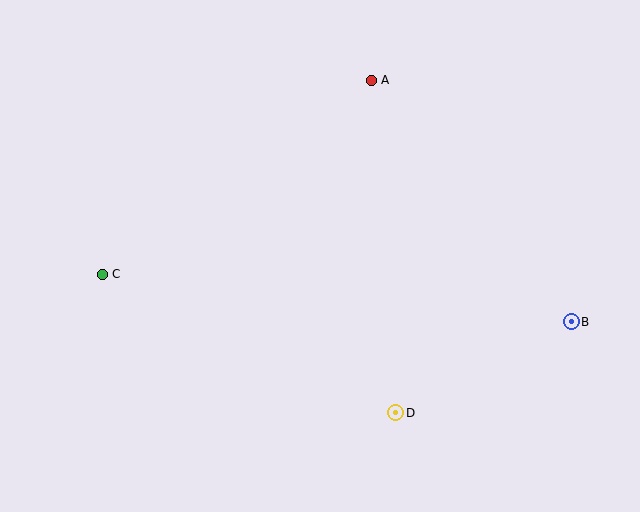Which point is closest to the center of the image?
Point D at (396, 413) is closest to the center.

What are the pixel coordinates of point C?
Point C is at (102, 274).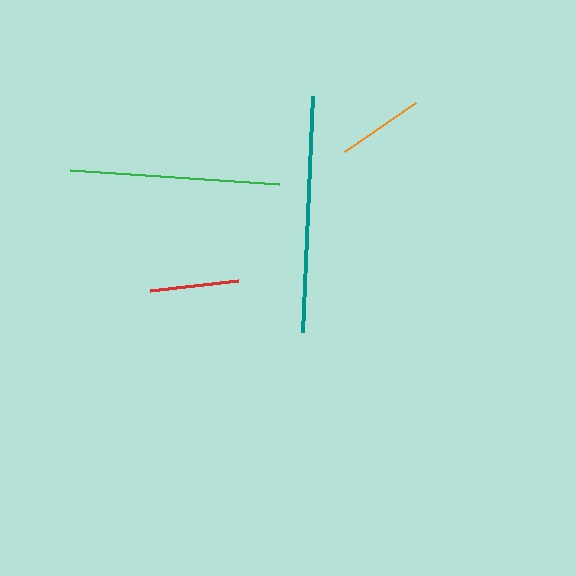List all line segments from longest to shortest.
From longest to shortest: teal, green, red, orange.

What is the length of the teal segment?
The teal segment is approximately 237 pixels long.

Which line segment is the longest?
The teal line is the longest at approximately 237 pixels.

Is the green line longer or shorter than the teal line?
The teal line is longer than the green line.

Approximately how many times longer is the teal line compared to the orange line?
The teal line is approximately 2.7 times the length of the orange line.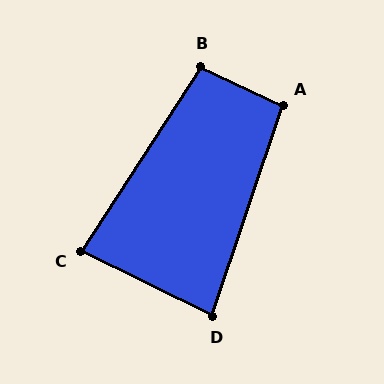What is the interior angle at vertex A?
Approximately 97 degrees (obtuse).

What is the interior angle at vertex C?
Approximately 83 degrees (acute).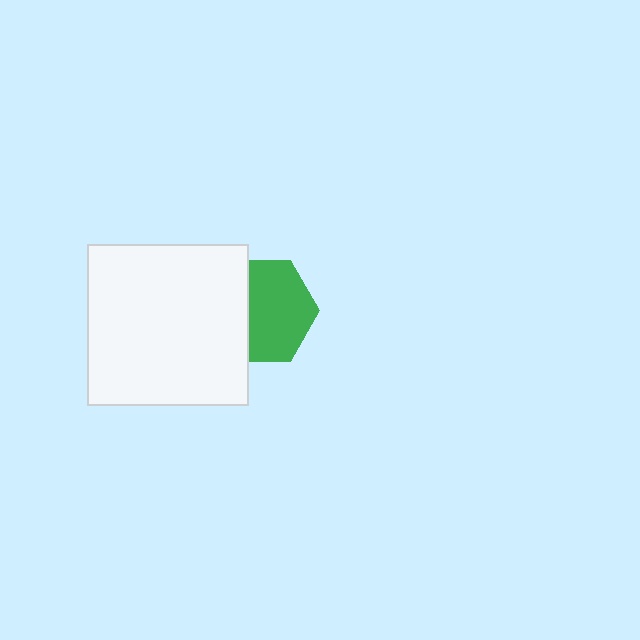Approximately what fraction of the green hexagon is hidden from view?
Roughly 37% of the green hexagon is hidden behind the white square.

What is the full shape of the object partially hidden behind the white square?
The partially hidden object is a green hexagon.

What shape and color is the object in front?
The object in front is a white square.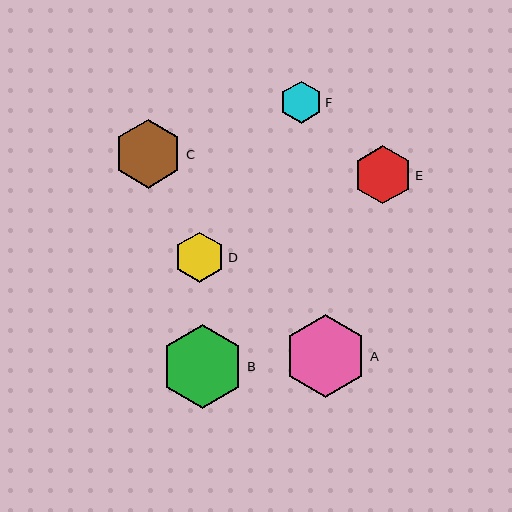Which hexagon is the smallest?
Hexagon F is the smallest with a size of approximately 42 pixels.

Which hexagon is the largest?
Hexagon B is the largest with a size of approximately 84 pixels.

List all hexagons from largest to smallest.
From largest to smallest: B, A, C, E, D, F.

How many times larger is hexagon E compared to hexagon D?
Hexagon E is approximately 1.2 times the size of hexagon D.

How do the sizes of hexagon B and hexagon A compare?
Hexagon B and hexagon A are approximately the same size.